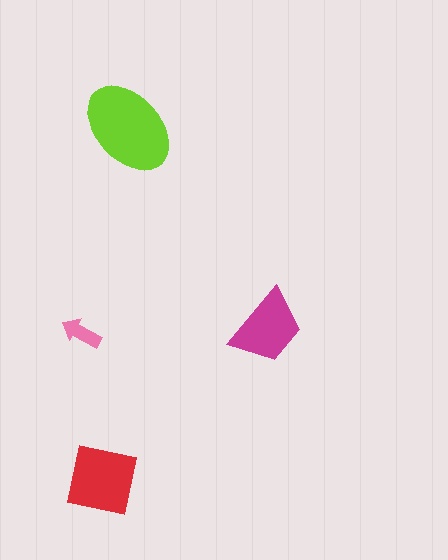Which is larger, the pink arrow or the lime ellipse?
The lime ellipse.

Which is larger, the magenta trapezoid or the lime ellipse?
The lime ellipse.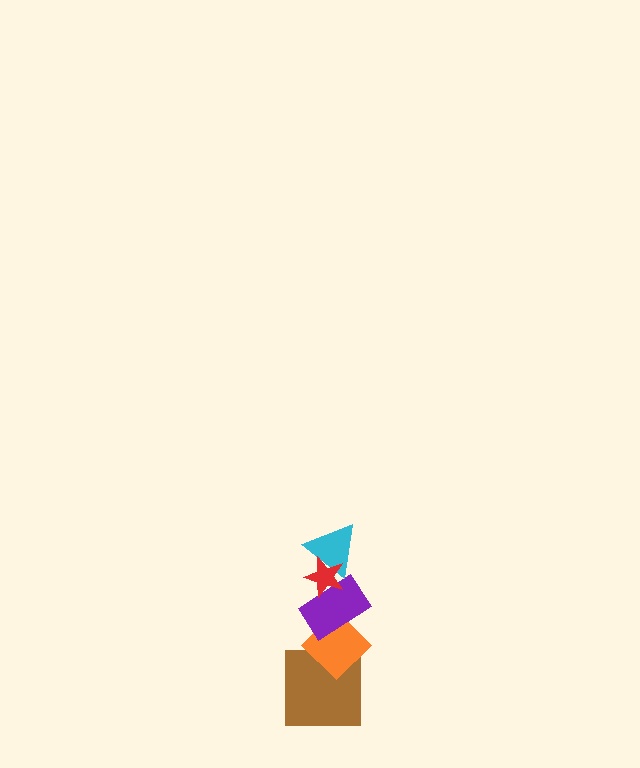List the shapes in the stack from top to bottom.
From top to bottom: the red star, the cyan triangle, the purple rectangle, the orange diamond, the brown square.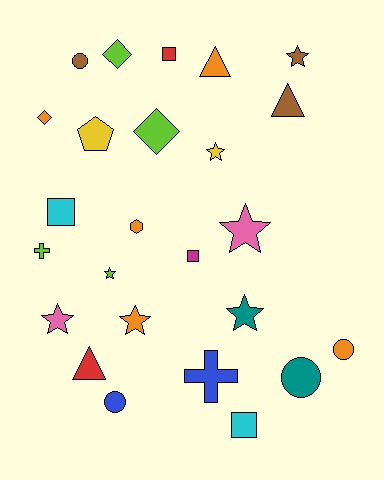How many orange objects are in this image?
There are 5 orange objects.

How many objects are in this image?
There are 25 objects.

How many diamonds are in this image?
There are 3 diamonds.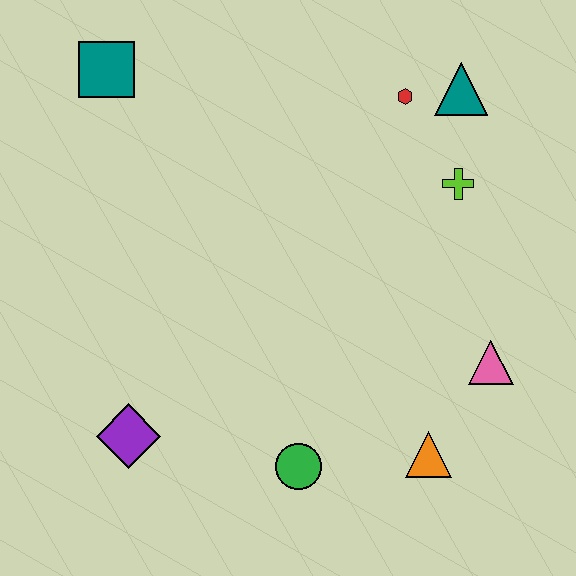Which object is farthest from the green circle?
The teal square is farthest from the green circle.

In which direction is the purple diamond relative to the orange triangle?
The purple diamond is to the left of the orange triangle.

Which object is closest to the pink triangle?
The orange triangle is closest to the pink triangle.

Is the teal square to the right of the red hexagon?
No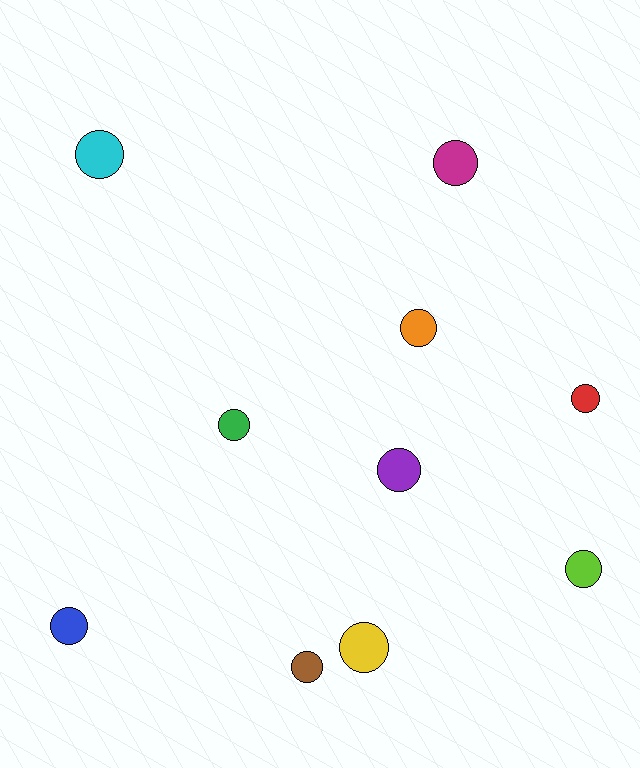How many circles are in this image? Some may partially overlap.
There are 10 circles.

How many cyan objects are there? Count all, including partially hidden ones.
There is 1 cyan object.